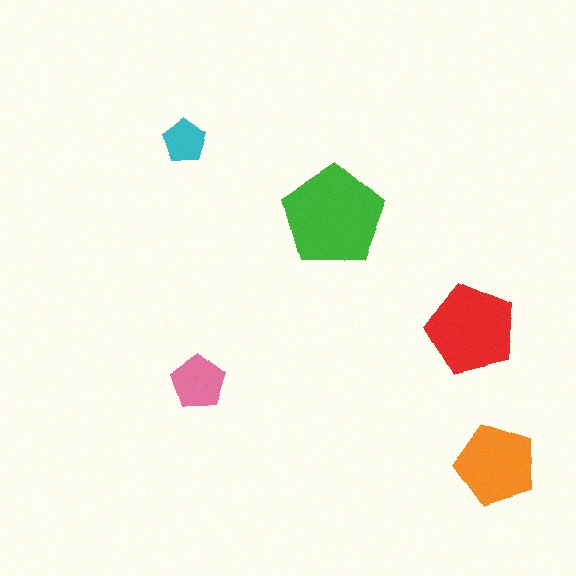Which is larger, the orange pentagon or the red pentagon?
The red one.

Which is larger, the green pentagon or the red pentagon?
The green one.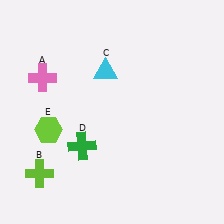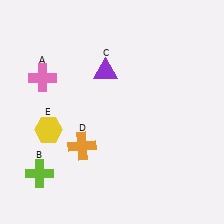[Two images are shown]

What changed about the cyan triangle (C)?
In Image 1, C is cyan. In Image 2, it changed to purple.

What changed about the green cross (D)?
In Image 1, D is green. In Image 2, it changed to orange.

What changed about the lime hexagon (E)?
In Image 1, E is lime. In Image 2, it changed to yellow.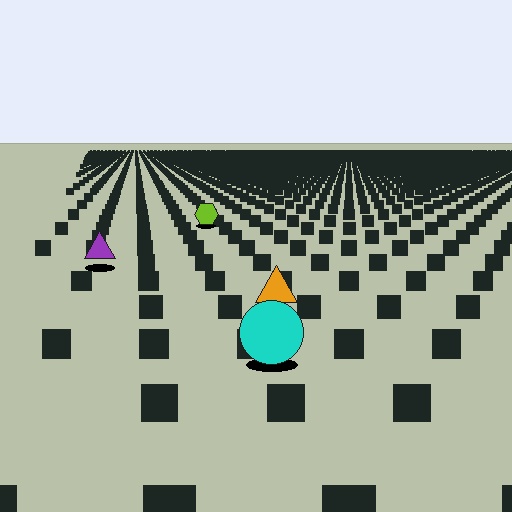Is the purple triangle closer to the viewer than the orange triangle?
No. The orange triangle is closer — you can tell from the texture gradient: the ground texture is coarser near it.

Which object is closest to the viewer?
The cyan circle is closest. The texture marks near it are larger and more spread out.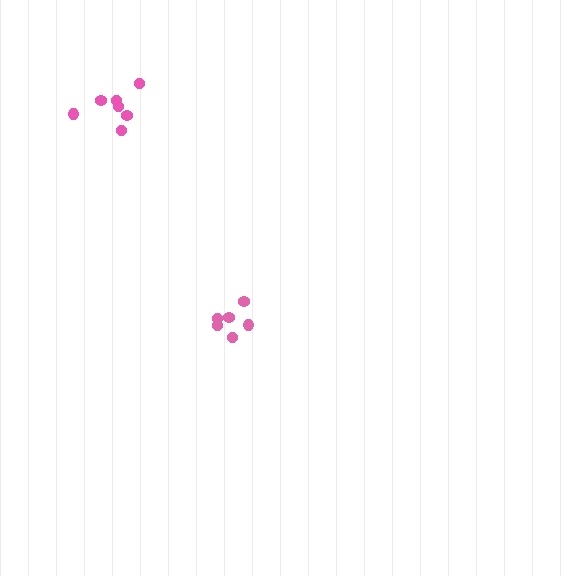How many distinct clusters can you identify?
There are 2 distinct clusters.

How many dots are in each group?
Group 1: 6 dots, Group 2: 7 dots (13 total).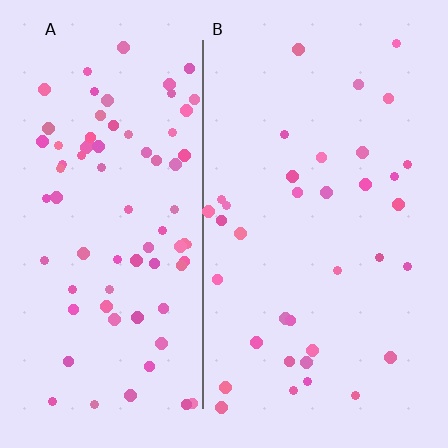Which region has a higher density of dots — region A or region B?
A (the left).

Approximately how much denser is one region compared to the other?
Approximately 2.2× — region A over region B.